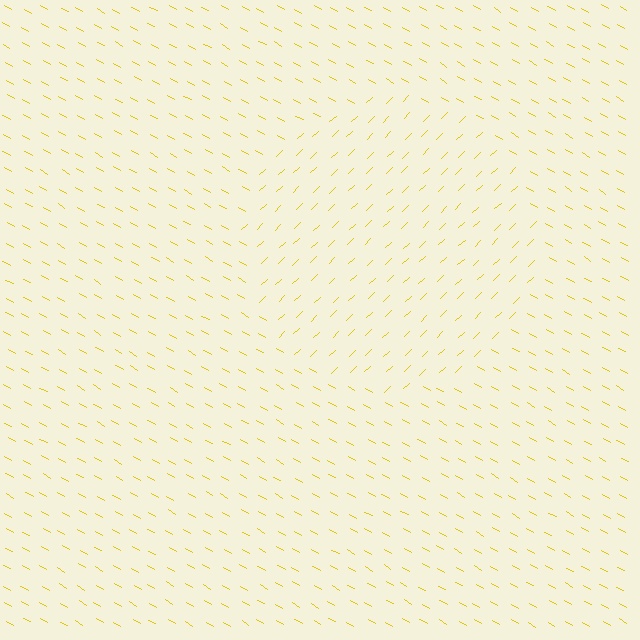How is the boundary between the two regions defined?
The boundary is defined purely by a change in line orientation (approximately 73 degrees difference). All lines are the same color and thickness.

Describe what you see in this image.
The image is filled with small yellow line segments. A circle region in the image has lines oriented differently from the surrounding lines, creating a visible texture boundary.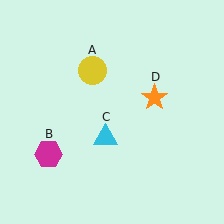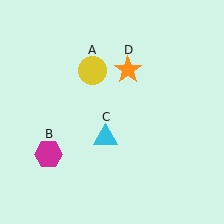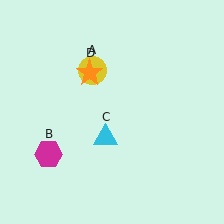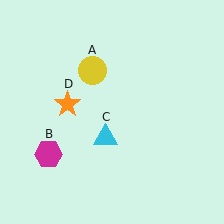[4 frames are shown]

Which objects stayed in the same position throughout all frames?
Yellow circle (object A) and magenta hexagon (object B) and cyan triangle (object C) remained stationary.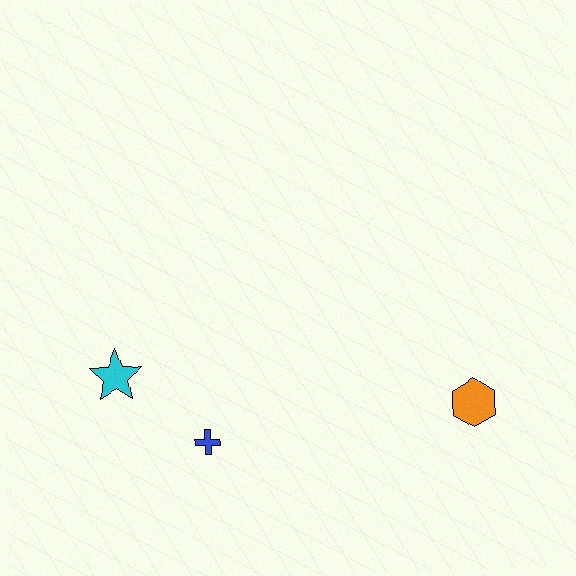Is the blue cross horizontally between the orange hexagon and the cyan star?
Yes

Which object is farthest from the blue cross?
The orange hexagon is farthest from the blue cross.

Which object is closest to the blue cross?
The cyan star is closest to the blue cross.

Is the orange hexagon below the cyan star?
Yes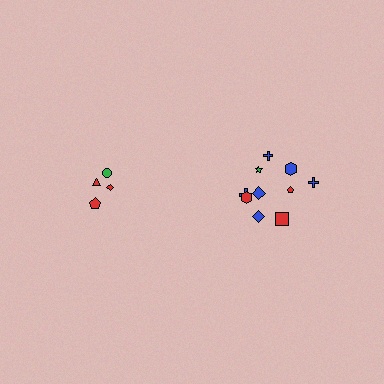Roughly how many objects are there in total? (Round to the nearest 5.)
Roughly 15 objects in total.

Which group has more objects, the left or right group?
The right group.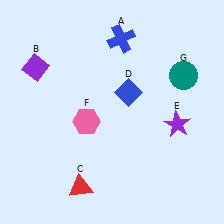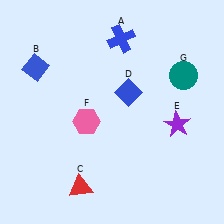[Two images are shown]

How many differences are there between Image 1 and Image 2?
There is 1 difference between the two images.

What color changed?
The diamond (B) changed from purple in Image 1 to blue in Image 2.